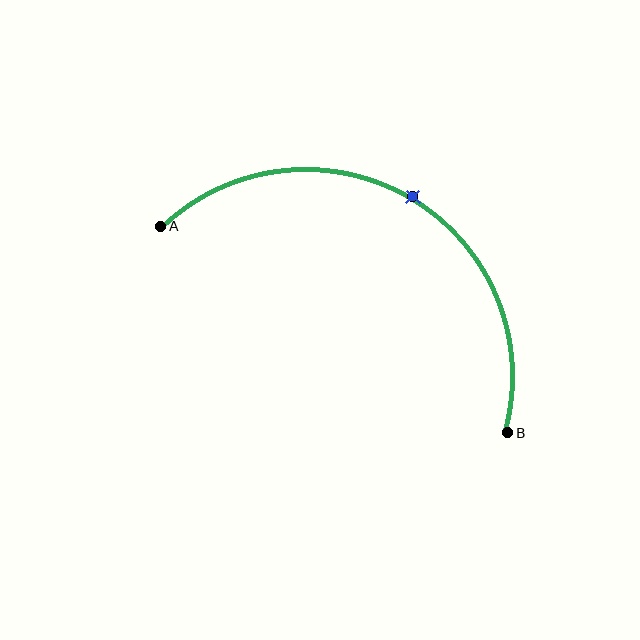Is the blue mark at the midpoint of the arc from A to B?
Yes. The blue mark lies on the arc at equal arc-length from both A and B — it is the arc midpoint.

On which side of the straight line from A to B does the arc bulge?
The arc bulges above the straight line connecting A and B.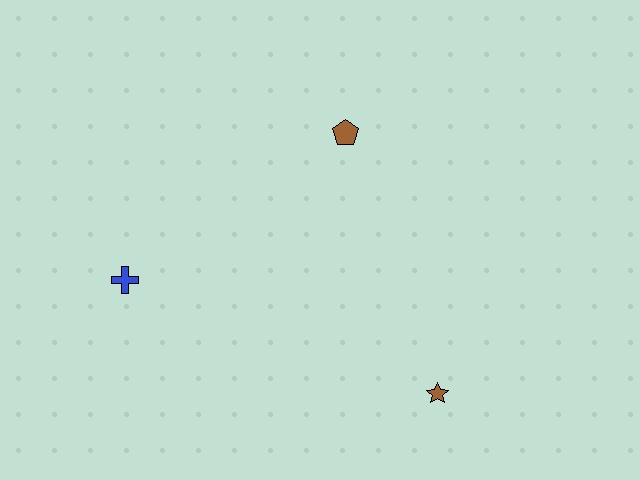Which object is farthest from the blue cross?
The brown star is farthest from the blue cross.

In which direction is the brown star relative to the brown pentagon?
The brown star is below the brown pentagon.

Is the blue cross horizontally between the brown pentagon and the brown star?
No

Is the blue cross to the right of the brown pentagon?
No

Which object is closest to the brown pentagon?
The blue cross is closest to the brown pentagon.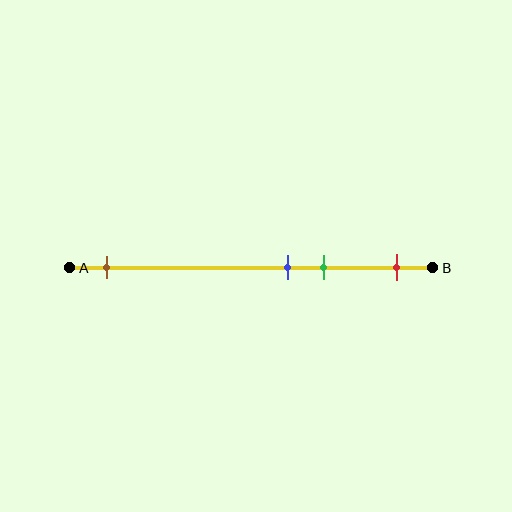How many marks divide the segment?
There are 4 marks dividing the segment.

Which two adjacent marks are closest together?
The blue and green marks are the closest adjacent pair.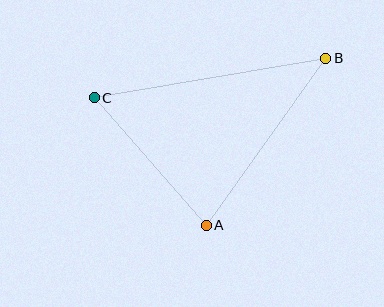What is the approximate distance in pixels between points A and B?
The distance between A and B is approximately 205 pixels.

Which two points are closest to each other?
Points A and C are closest to each other.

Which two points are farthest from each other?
Points B and C are farthest from each other.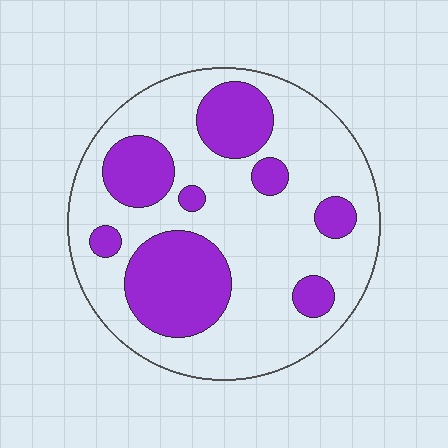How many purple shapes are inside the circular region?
8.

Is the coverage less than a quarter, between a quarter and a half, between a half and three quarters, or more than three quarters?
Between a quarter and a half.